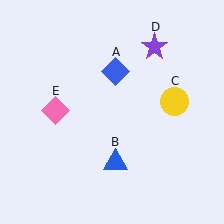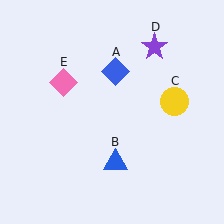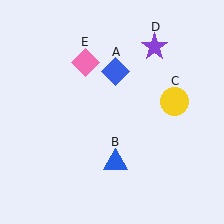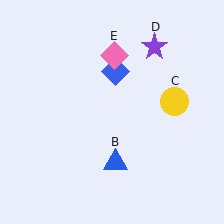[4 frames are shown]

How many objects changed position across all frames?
1 object changed position: pink diamond (object E).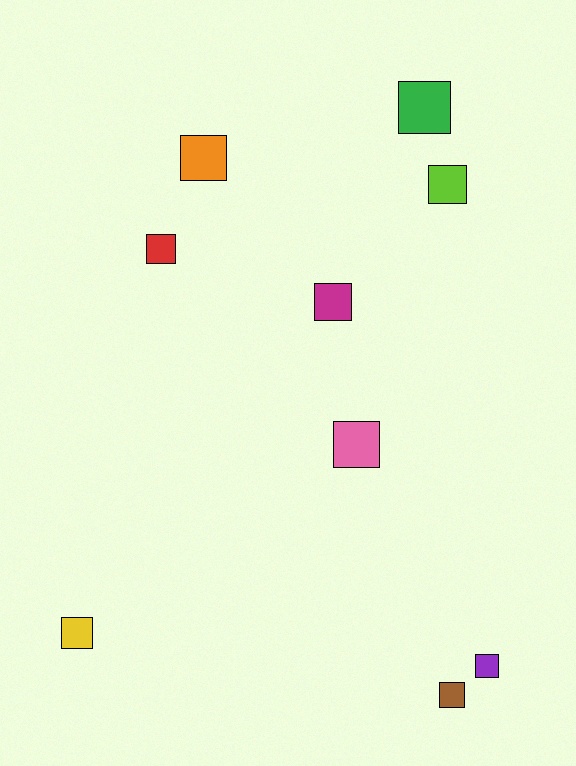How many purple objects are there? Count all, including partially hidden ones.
There is 1 purple object.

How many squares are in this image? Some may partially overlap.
There are 9 squares.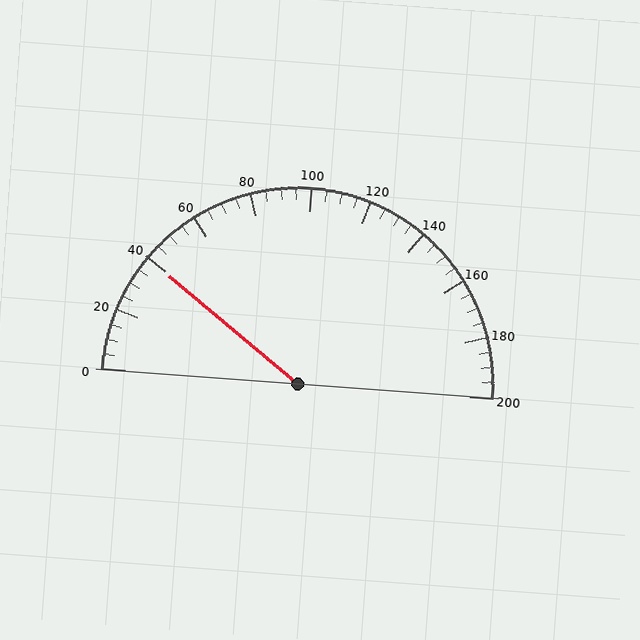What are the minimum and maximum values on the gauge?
The gauge ranges from 0 to 200.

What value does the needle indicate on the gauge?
The needle indicates approximately 40.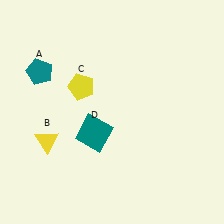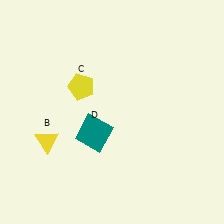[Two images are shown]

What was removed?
The teal pentagon (A) was removed in Image 2.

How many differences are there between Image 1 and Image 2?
There is 1 difference between the two images.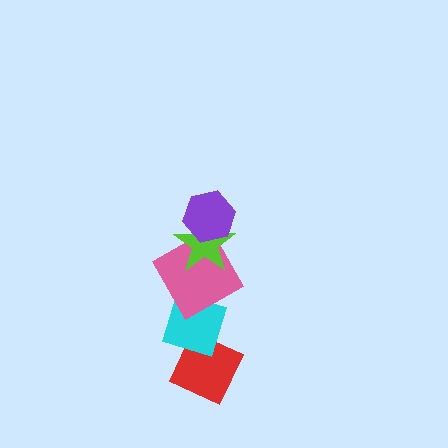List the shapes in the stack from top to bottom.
From top to bottom: the purple hexagon, the lime star, the pink square, the cyan diamond, the red diamond.